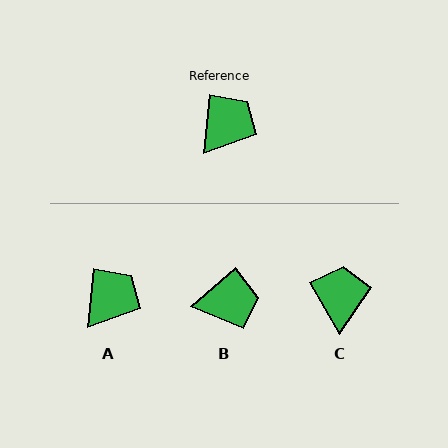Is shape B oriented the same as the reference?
No, it is off by about 42 degrees.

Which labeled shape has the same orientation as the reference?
A.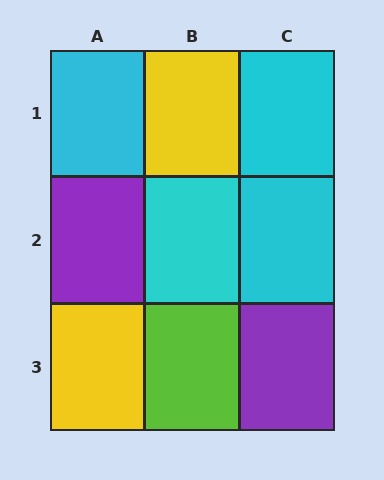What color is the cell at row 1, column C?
Cyan.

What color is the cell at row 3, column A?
Yellow.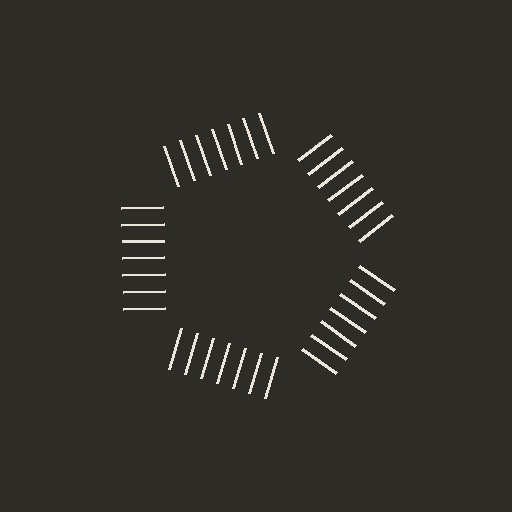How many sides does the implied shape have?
5 sides — the line-ends trace a pentagon.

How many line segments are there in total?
35 — 7 along each of the 5 edges.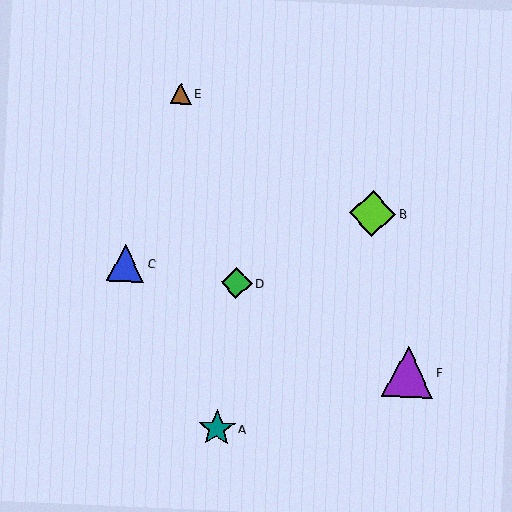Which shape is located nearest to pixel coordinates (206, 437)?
The teal star (labeled A) at (217, 428) is nearest to that location.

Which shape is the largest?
The purple triangle (labeled F) is the largest.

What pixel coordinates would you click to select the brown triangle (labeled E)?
Click at (181, 94) to select the brown triangle E.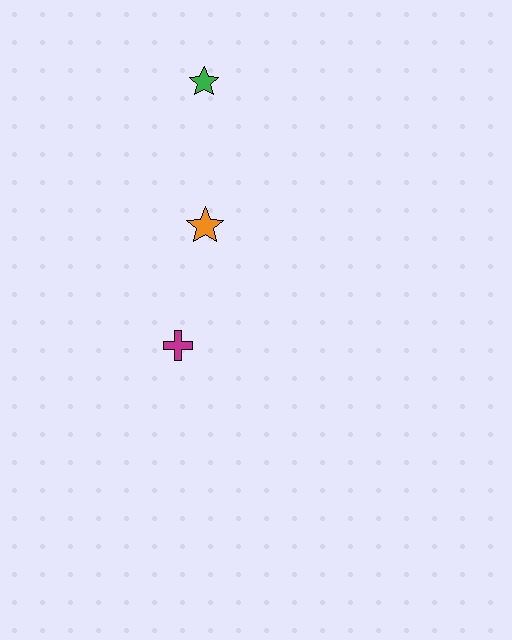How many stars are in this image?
There are 2 stars.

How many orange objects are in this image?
There is 1 orange object.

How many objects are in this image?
There are 3 objects.